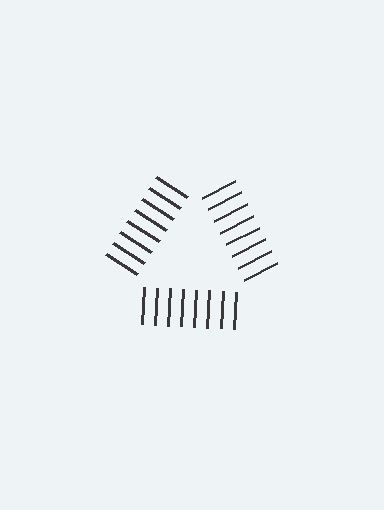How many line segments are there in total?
24 — 8 along each of the 3 edges.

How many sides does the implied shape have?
3 sides — the line-ends trace a triangle.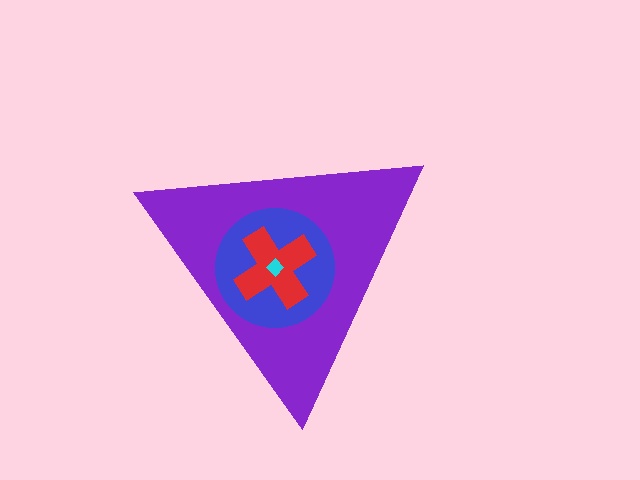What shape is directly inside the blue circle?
The red cross.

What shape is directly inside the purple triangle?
The blue circle.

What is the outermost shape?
The purple triangle.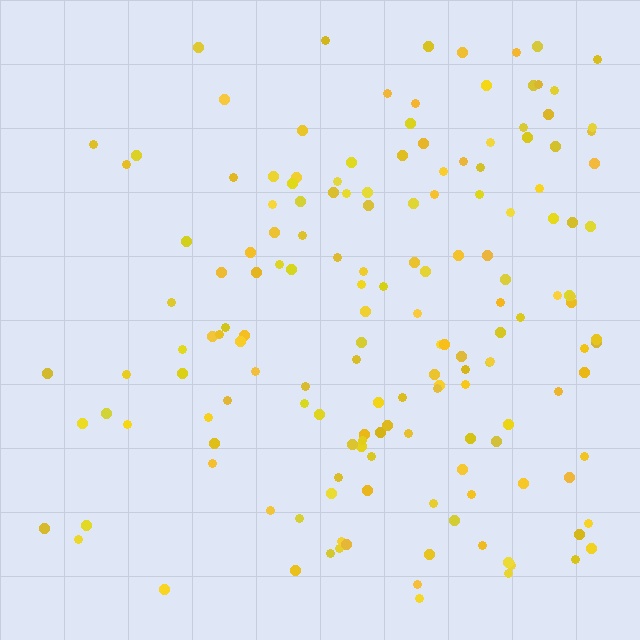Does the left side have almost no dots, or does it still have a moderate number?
Still a moderate number, just noticeably fewer than the right.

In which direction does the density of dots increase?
From left to right, with the right side densest.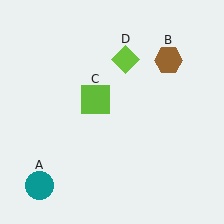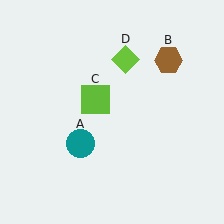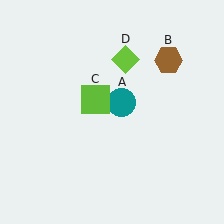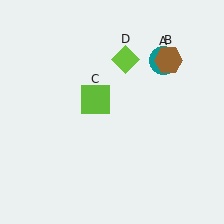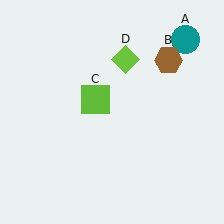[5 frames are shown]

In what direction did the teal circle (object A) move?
The teal circle (object A) moved up and to the right.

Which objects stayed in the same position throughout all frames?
Brown hexagon (object B) and lime square (object C) and lime diamond (object D) remained stationary.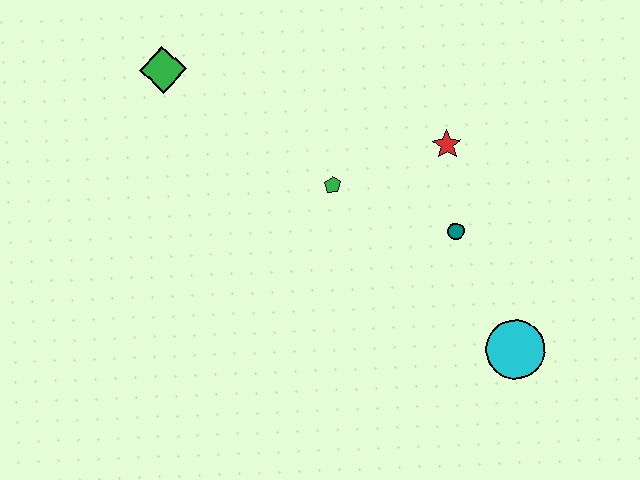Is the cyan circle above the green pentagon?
No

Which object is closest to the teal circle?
The red star is closest to the teal circle.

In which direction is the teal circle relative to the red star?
The teal circle is below the red star.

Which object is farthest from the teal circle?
The green diamond is farthest from the teal circle.